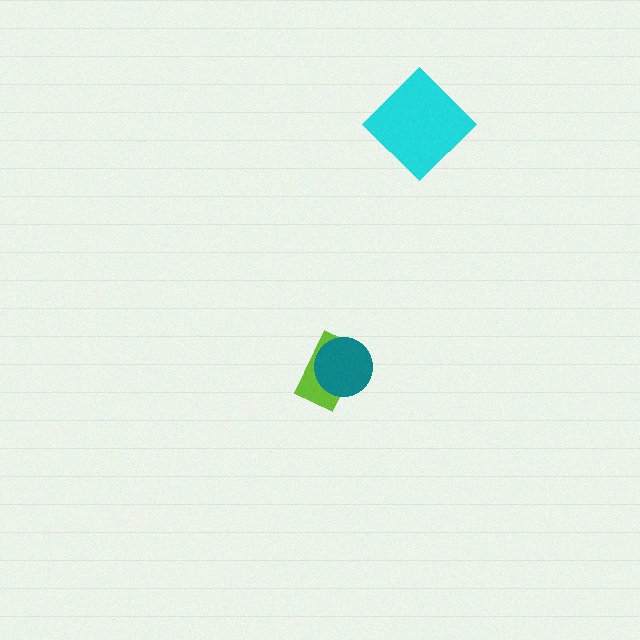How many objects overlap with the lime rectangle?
1 object overlaps with the lime rectangle.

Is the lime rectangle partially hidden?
Yes, it is partially covered by another shape.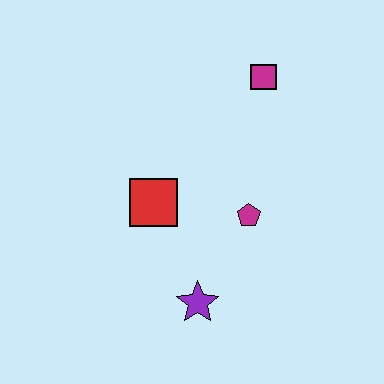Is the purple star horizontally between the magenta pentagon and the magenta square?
No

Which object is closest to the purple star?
The magenta pentagon is closest to the purple star.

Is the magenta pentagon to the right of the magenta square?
No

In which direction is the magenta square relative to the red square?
The magenta square is above the red square.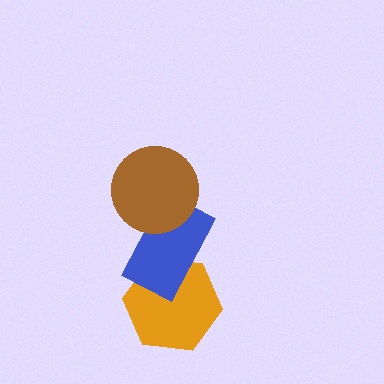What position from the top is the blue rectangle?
The blue rectangle is 2nd from the top.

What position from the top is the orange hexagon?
The orange hexagon is 3rd from the top.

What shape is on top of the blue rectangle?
The brown circle is on top of the blue rectangle.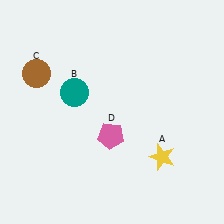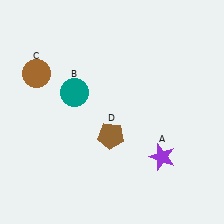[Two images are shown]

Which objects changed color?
A changed from yellow to purple. D changed from pink to brown.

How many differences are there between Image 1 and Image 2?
There are 2 differences between the two images.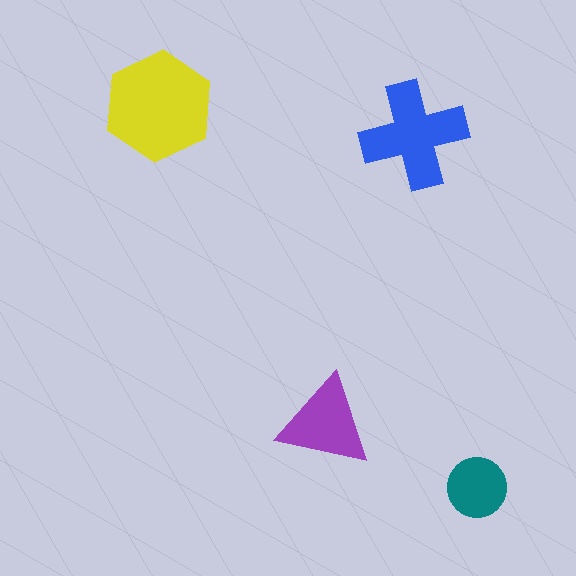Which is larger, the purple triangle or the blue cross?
The blue cross.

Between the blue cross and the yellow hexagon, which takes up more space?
The yellow hexagon.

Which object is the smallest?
The teal circle.